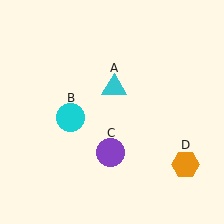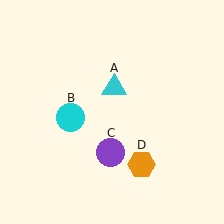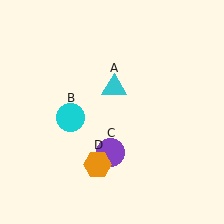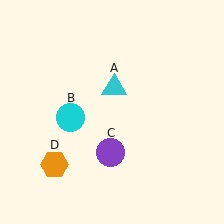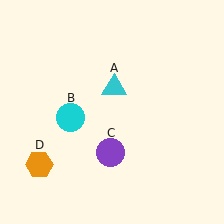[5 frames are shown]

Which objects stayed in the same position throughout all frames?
Cyan triangle (object A) and cyan circle (object B) and purple circle (object C) remained stationary.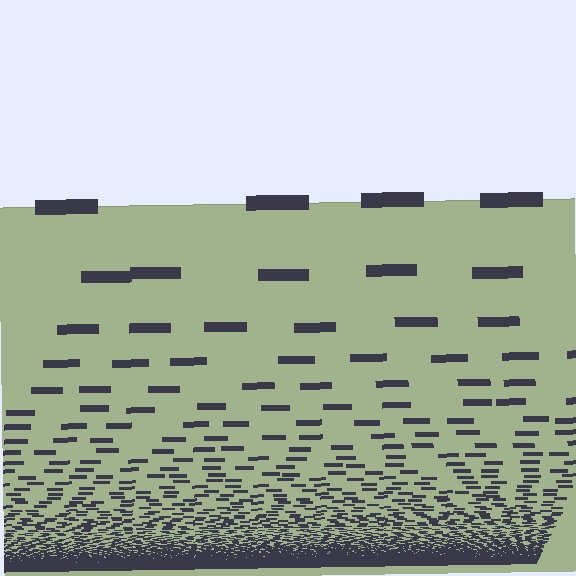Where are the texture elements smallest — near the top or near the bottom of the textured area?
Near the bottom.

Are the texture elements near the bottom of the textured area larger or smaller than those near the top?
Smaller. The gradient is inverted — elements near the bottom are smaller and denser.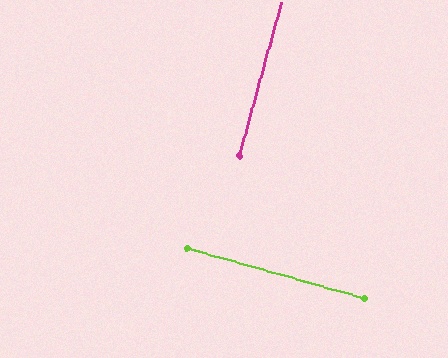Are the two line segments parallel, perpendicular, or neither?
Perpendicular — they meet at approximately 89°.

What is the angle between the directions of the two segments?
Approximately 89 degrees.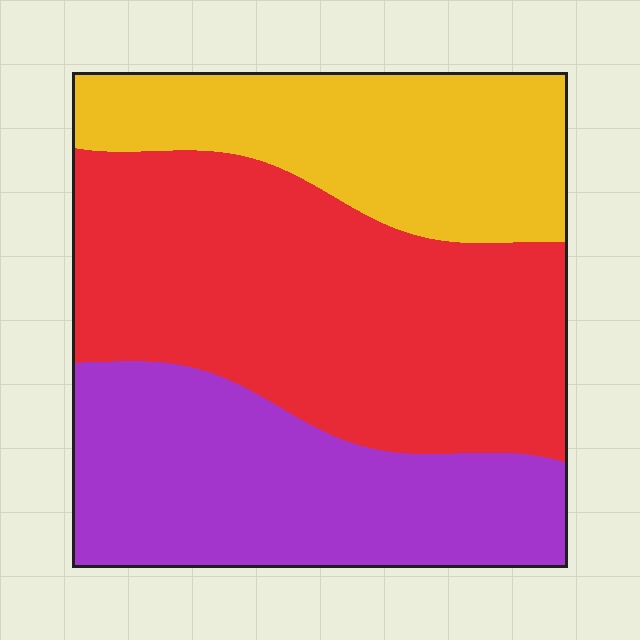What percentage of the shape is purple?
Purple covers 31% of the shape.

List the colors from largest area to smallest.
From largest to smallest: red, purple, yellow.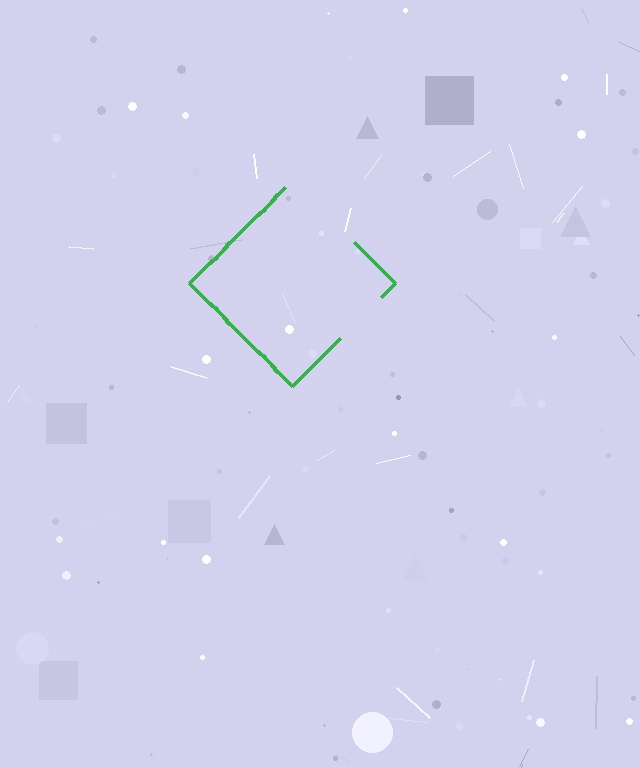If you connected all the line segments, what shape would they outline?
They would outline a diamond.